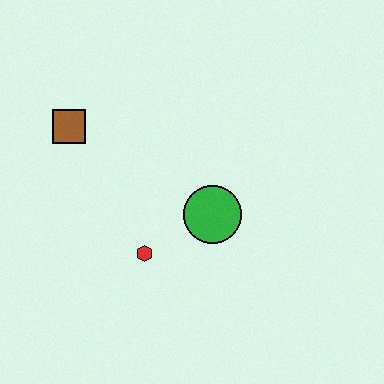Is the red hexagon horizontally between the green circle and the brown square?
Yes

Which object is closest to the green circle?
The red hexagon is closest to the green circle.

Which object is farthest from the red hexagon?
The brown square is farthest from the red hexagon.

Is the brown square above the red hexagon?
Yes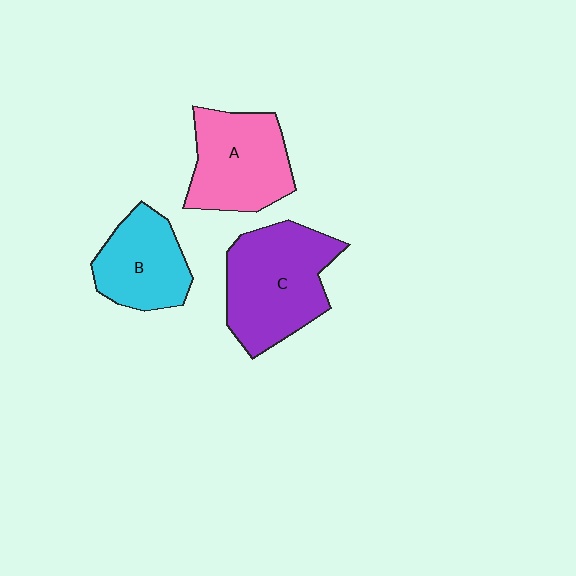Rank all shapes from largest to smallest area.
From largest to smallest: C (purple), A (pink), B (cyan).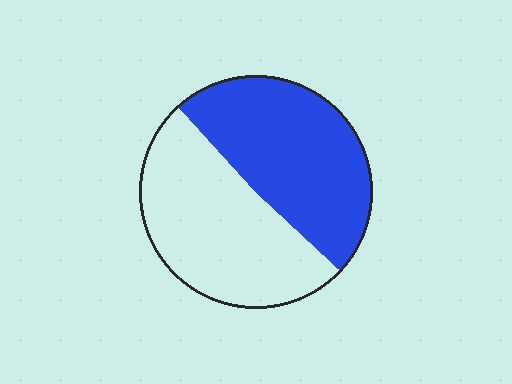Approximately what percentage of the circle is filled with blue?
Approximately 50%.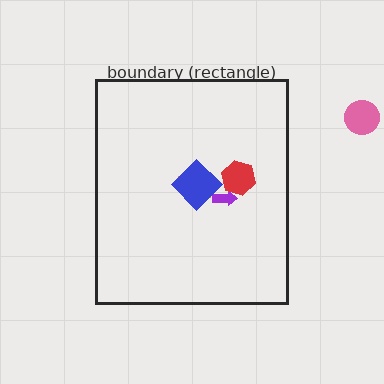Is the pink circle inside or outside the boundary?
Outside.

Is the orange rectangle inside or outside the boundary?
Inside.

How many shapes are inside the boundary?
4 inside, 1 outside.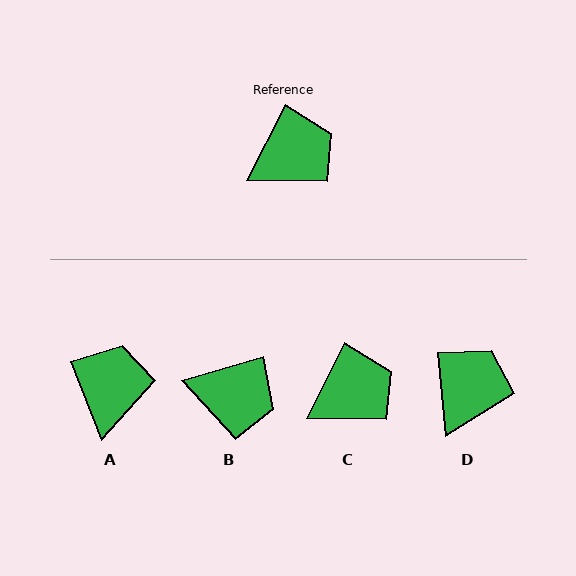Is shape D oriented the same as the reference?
No, it is off by about 33 degrees.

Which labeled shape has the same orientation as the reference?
C.